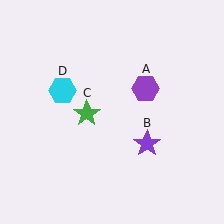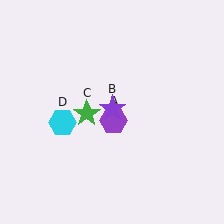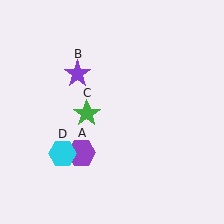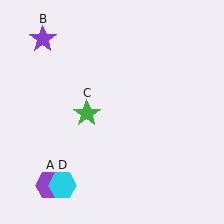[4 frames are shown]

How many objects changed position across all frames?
3 objects changed position: purple hexagon (object A), purple star (object B), cyan hexagon (object D).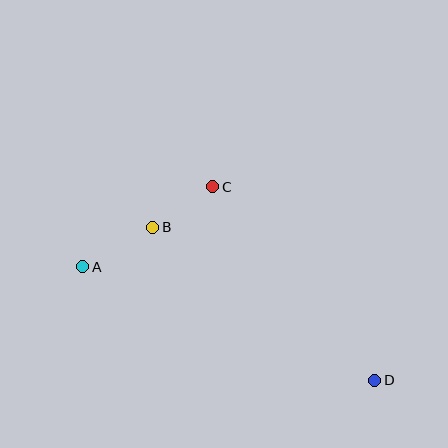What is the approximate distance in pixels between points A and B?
The distance between A and B is approximately 80 pixels.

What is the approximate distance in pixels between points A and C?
The distance between A and C is approximately 152 pixels.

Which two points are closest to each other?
Points B and C are closest to each other.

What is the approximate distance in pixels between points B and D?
The distance between B and D is approximately 270 pixels.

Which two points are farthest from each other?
Points A and D are farthest from each other.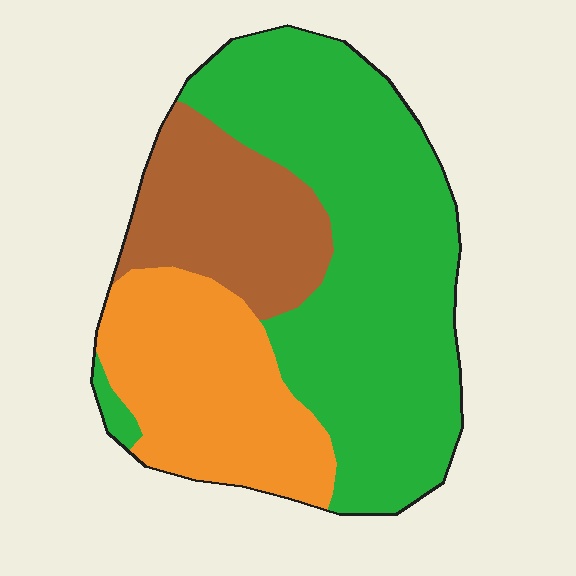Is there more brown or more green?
Green.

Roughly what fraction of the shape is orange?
Orange takes up between a sixth and a third of the shape.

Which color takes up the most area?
Green, at roughly 55%.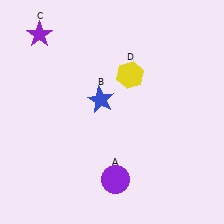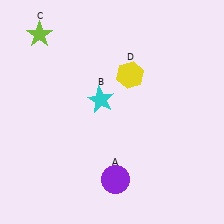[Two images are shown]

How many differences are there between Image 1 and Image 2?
There are 2 differences between the two images.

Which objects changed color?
B changed from blue to cyan. C changed from purple to lime.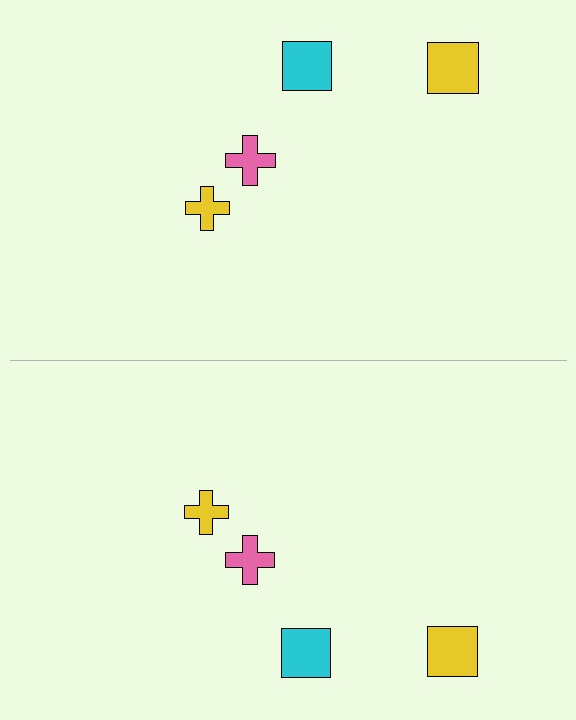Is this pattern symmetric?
Yes, this pattern has bilateral (reflection) symmetry.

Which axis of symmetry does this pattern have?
The pattern has a horizontal axis of symmetry running through the center of the image.